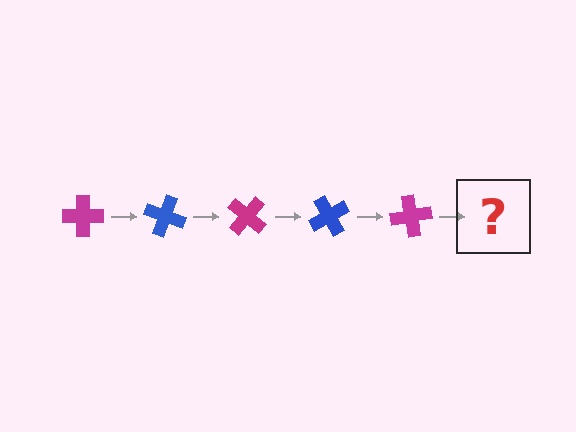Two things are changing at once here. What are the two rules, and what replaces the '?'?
The two rules are that it rotates 20 degrees each step and the color cycles through magenta and blue. The '?' should be a blue cross, rotated 100 degrees from the start.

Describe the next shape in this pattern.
It should be a blue cross, rotated 100 degrees from the start.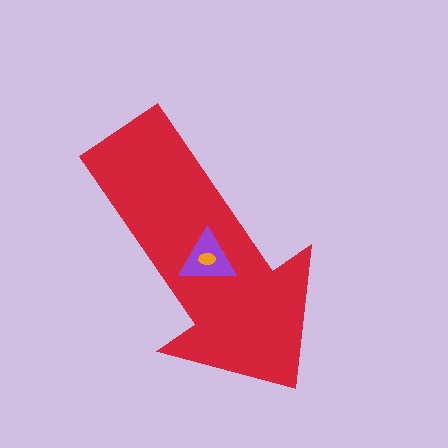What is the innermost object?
The orange ellipse.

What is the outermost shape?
The red arrow.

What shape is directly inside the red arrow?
The purple triangle.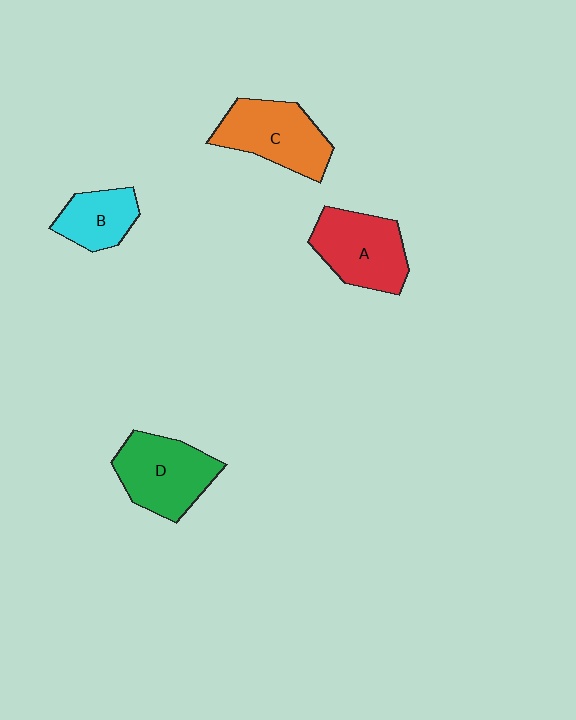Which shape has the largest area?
Shape D (green).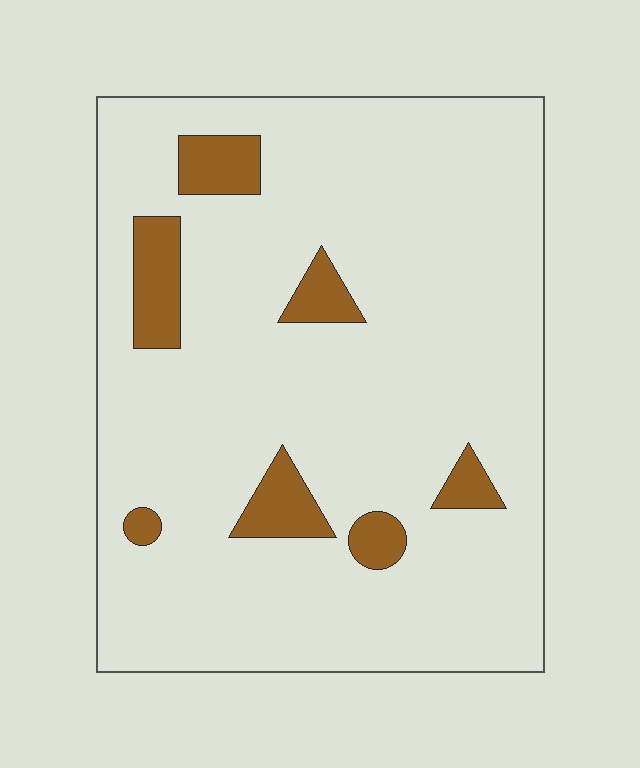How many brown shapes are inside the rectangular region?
7.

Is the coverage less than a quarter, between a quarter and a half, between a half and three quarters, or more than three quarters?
Less than a quarter.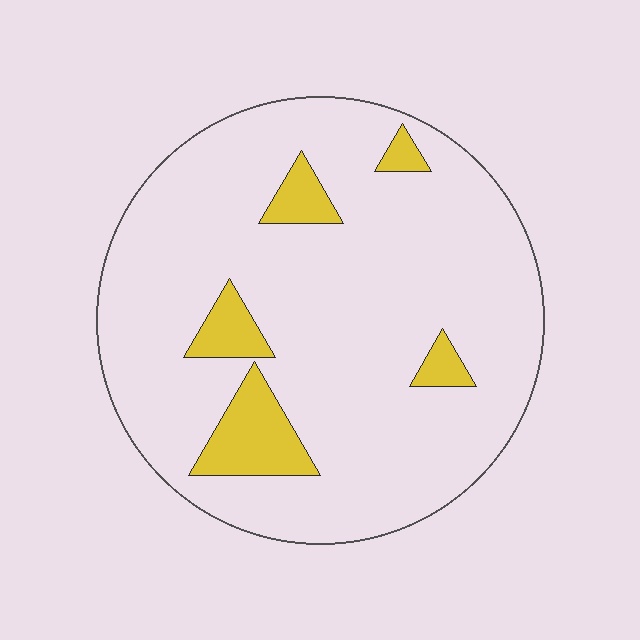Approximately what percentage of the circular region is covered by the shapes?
Approximately 10%.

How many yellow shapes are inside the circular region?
5.